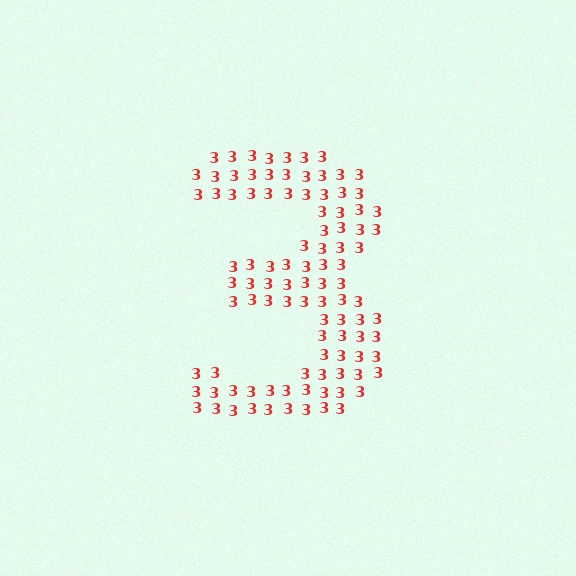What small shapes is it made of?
It is made of small digit 3's.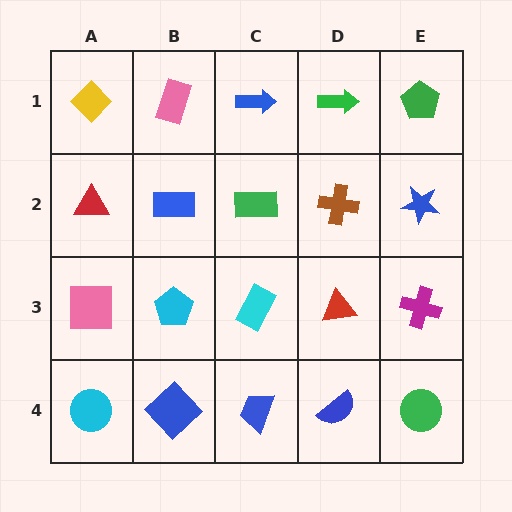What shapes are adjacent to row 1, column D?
A brown cross (row 2, column D), a blue arrow (row 1, column C), a green pentagon (row 1, column E).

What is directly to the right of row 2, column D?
A blue star.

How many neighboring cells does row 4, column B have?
3.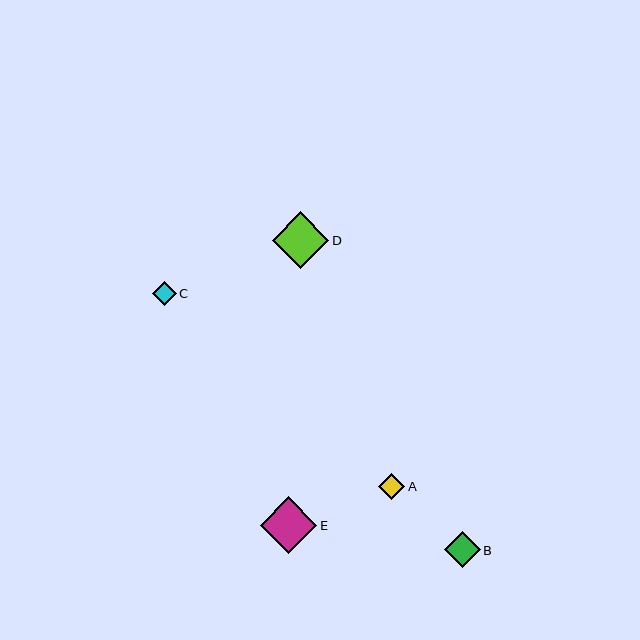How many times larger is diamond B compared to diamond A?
Diamond B is approximately 1.4 times the size of diamond A.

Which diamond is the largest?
Diamond D is the largest with a size of approximately 57 pixels.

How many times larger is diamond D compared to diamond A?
Diamond D is approximately 2.2 times the size of diamond A.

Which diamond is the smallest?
Diamond C is the smallest with a size of approximately 24 pixels.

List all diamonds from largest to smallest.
From largest to smallest: D, E, B, A, C.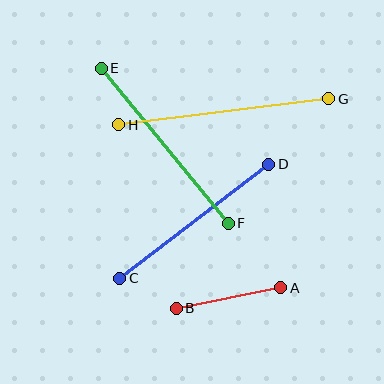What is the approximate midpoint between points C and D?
The midpoint is at approximately (194, 221) pixels.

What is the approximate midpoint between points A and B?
The midpoint is at approximately (229, 298) pixels.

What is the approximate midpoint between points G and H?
The midpoint is at approximately (224, 112) pixels.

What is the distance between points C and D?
The distance is approximately 188 pixels.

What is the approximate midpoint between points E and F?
The midpoint is at approximately (165, 146) pixels.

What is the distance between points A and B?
The distance is approximately 106 pixels.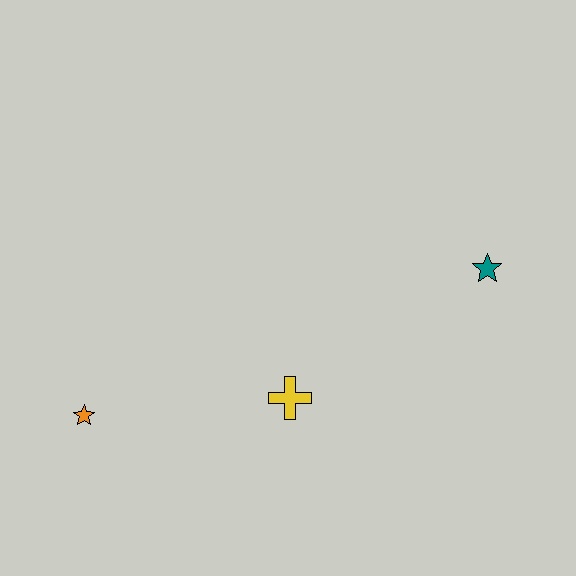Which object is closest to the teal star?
The yellow cross is closest to the teal star.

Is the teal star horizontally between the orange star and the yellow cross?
No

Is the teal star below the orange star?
No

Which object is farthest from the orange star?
The teal star is farthest from the orange star.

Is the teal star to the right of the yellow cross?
Yes